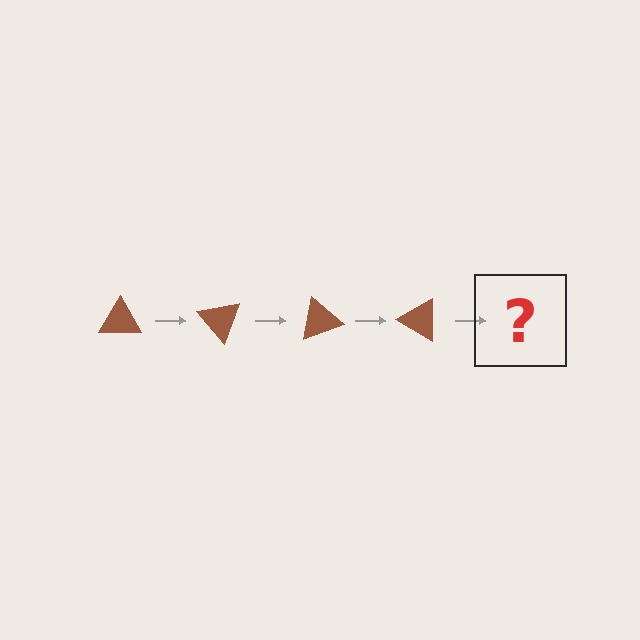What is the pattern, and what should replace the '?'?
The pattern is that the triangle rotates 50 degrees each step. The '?' should be a brown triangle rotated 200 degrees.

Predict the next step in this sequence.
The next step is a brown triangle rotated 200 degrees.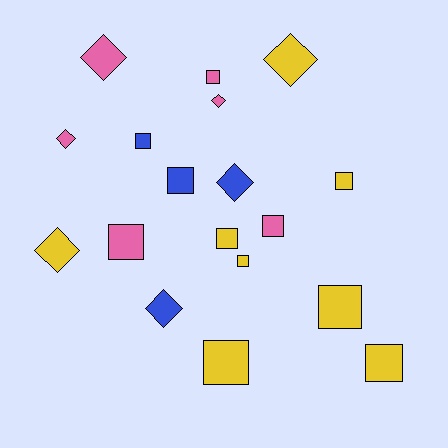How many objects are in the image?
There are 18 objects.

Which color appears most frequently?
Yellow, with 8 objects.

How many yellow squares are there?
There are 6 yellow squares.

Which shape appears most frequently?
Square, with 11 objects.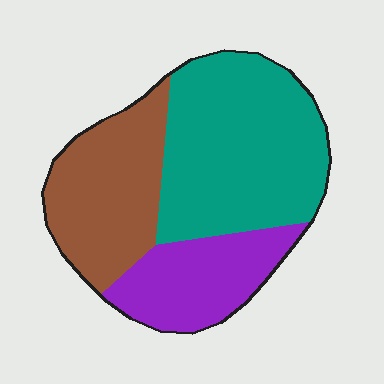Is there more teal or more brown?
Teal.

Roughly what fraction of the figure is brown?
Brown covers 30% of the figure.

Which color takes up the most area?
Teal, at roughly 45%.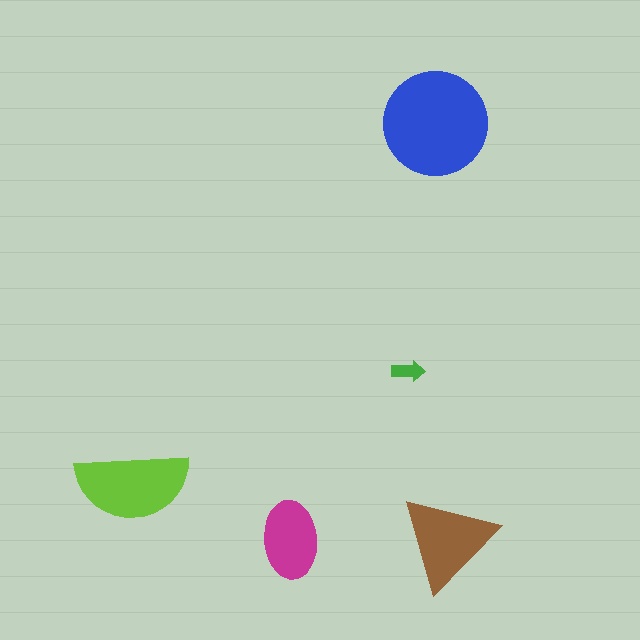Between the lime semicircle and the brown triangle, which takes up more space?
The lime semicircle.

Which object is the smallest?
The green arrow.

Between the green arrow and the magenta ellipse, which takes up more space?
The magenta ellipse.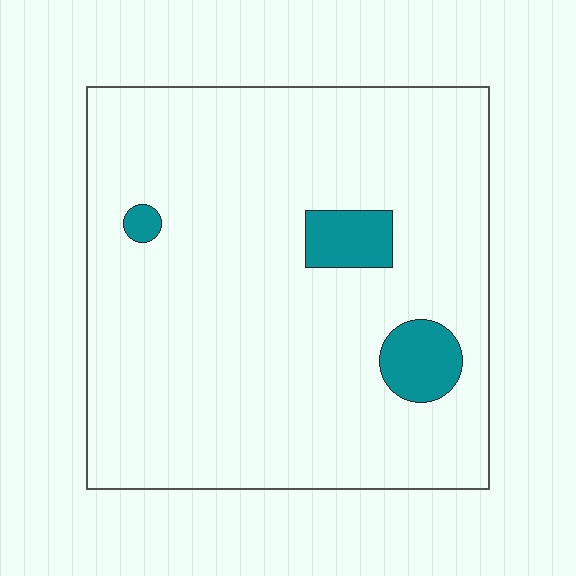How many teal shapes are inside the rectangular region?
3.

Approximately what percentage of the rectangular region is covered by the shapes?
Approximately 5%.